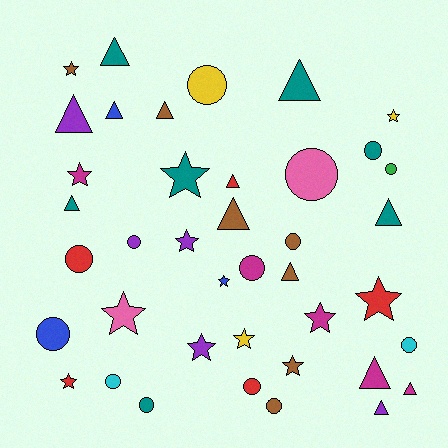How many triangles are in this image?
There are 13 triangles.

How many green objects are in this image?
There is 1 green object.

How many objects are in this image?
There are 40 objects.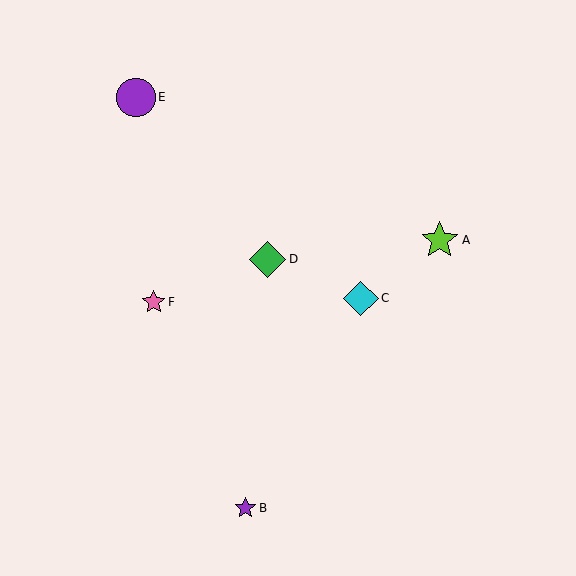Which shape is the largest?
The purple circle (labeled E) is the largest.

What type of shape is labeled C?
Shape C is a cyan diamond.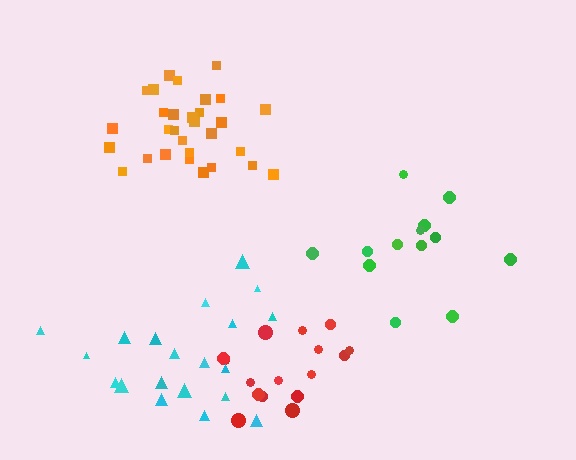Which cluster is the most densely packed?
Orange.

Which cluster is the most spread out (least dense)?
Green.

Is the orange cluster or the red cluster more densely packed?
Orange.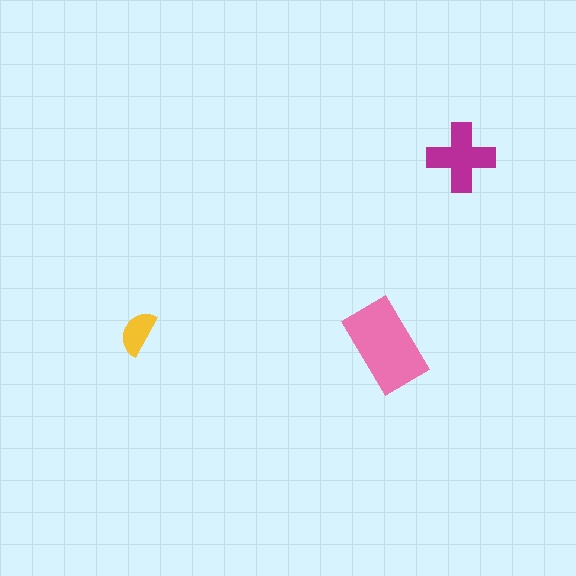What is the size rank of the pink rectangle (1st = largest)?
1st.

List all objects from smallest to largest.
The yellow semicircle, the magenta cross, the pink rectangle.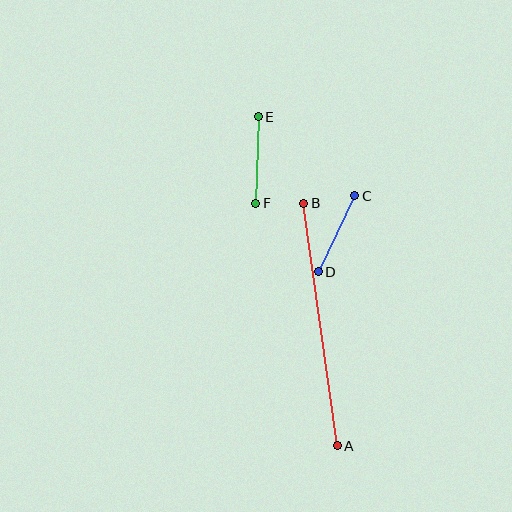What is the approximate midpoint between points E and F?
The midpoint is at approximately (257, 160) pixels.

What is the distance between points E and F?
The distance is approximately 86 pixels.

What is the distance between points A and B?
The distance is approximately 245 pixels.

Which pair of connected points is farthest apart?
Points A and B are farthest apart.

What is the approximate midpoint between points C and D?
The midpoint is at approximately (337, 234) pixels.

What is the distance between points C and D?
The distance is approximately 85 pixels.